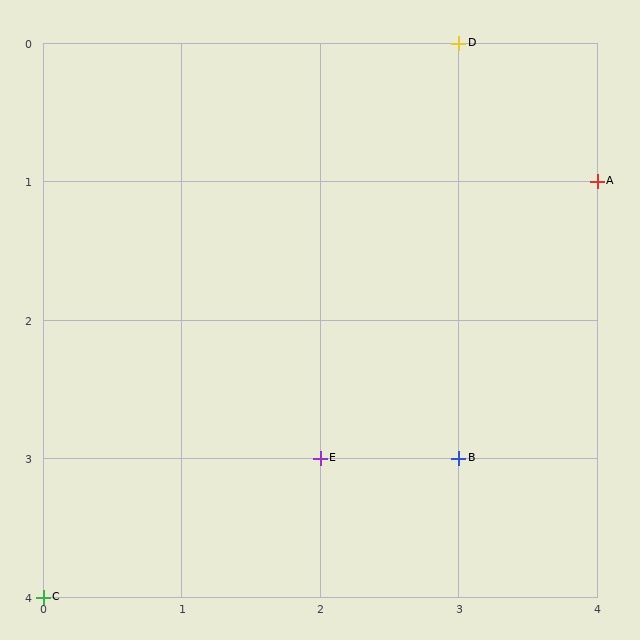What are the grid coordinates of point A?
Point A is at grid coordinates (4, 1).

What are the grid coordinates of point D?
Point D is at grid coordinates (3, 0).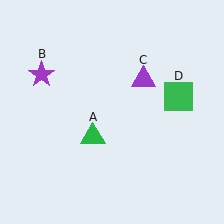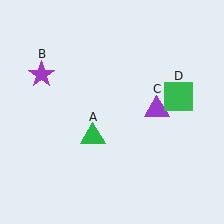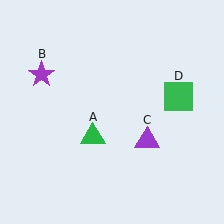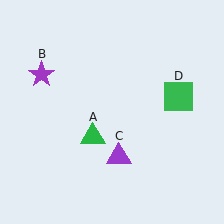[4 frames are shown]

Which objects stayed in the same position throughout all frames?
Green triangle (object A) and purple star (object B) and green square (object D) remained stationary.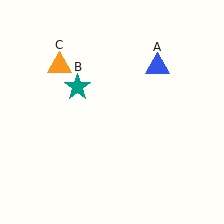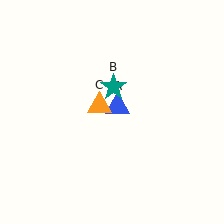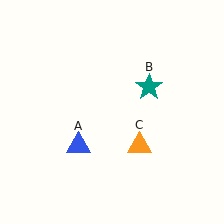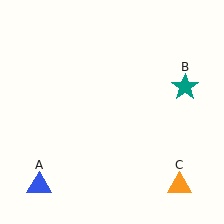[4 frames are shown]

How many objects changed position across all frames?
3 objects changed position: blue triangle (object A), teal star (object B), orange triangle (object C).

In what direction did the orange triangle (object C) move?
The orange triangle (object C) moved down and to the right.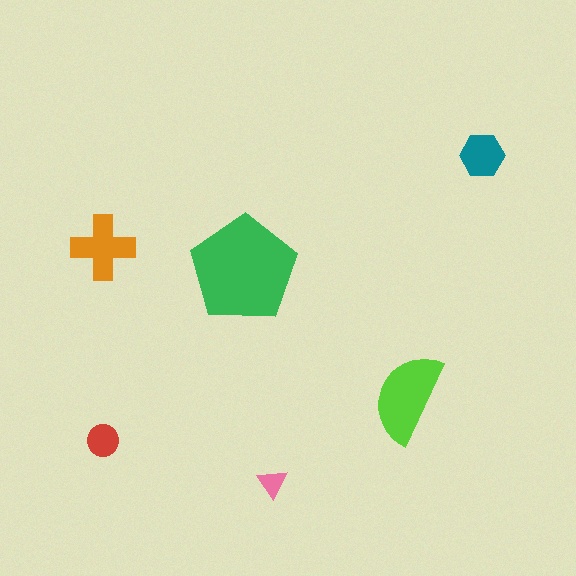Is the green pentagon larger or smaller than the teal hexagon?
Larger.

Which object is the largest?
The green pentagon.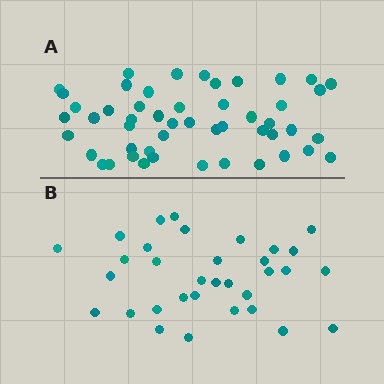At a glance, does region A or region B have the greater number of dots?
Region A (the top region) has more dots.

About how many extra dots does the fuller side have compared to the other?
Region A has approximately 15 more dots than region B.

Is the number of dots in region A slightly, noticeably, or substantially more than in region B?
Region A has substantially more. The ratio is roughly 1.5 to 1.